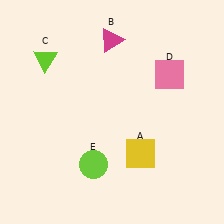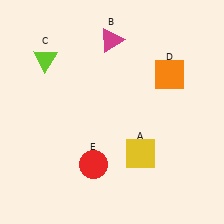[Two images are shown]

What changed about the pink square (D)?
In Image 1, D is pink. In Image 2, it changed to orange.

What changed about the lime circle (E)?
In Image 1, E is lime. In Image 2, it changed to red.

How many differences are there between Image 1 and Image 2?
There are 2 differences between the two images.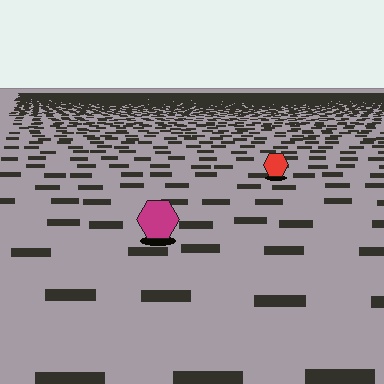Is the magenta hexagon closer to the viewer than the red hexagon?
Yes. The magenta hexagon is closer — you can tell from the texture gradient: the ground texture is coarser near it.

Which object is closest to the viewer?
The magenta hexagon is closest. The texture marks near it are larger and more spread out.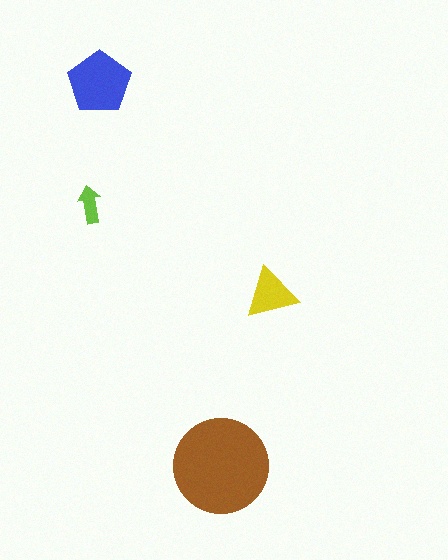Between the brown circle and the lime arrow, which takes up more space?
The brown circle.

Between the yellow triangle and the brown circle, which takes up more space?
The brown circle.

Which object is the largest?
The brown circle.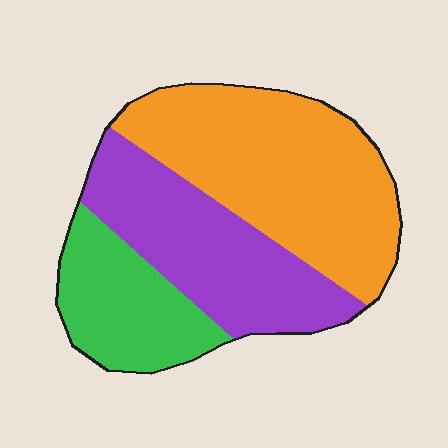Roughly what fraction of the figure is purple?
Purple covers 33% of the figure.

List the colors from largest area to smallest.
From largest to smallest: orange, purple, green.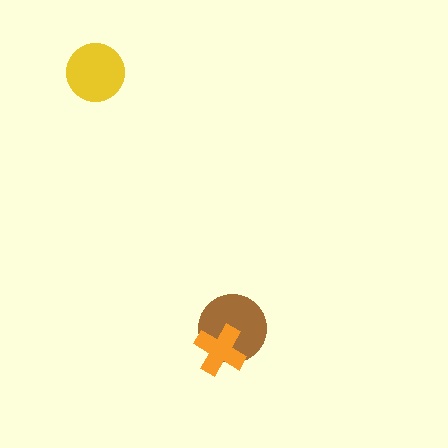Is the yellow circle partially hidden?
No, no other shape covers it.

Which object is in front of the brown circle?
The orange cross is in front of the brown circle.